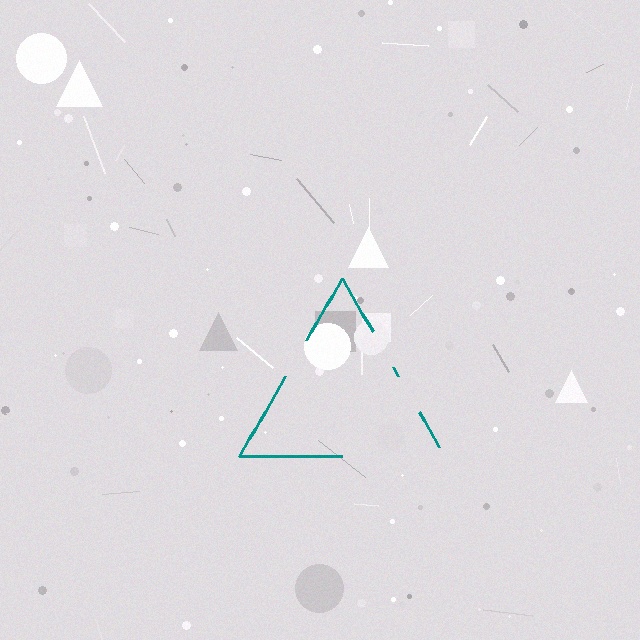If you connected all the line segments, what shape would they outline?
They would outline a triangle.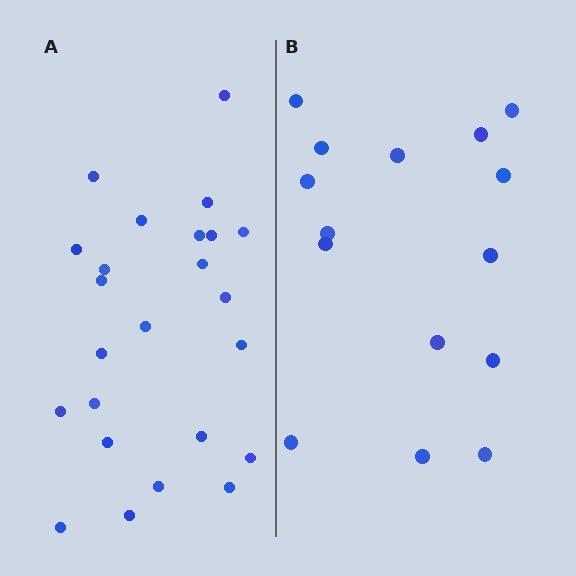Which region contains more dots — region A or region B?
Region A (the left region) has more dots.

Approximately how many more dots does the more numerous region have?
Region A has roughly 8 or so more dots than region B.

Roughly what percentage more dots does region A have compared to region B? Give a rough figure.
About 60% more.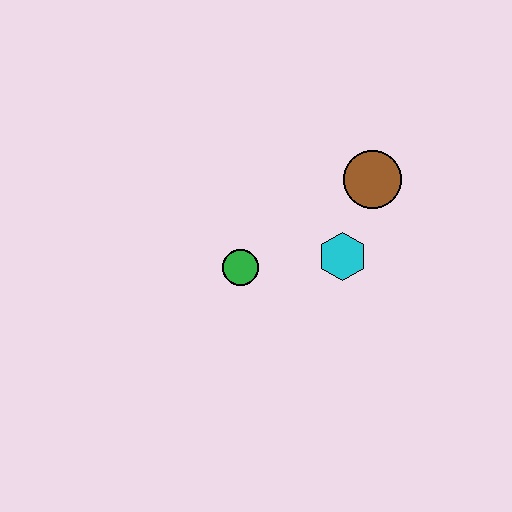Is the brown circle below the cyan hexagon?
No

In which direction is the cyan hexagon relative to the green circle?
The cyan hexagon is to the right of the green circle.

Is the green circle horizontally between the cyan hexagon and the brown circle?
No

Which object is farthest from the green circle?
The brown circle is farthest from the green circle.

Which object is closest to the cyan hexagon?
The brown circle is closest to the cyan hexagon.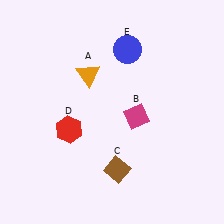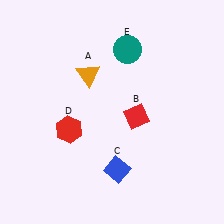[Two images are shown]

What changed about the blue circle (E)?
In Image 1, E is blue. In Image 2, it changed to teal.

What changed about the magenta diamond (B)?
In Image 1, B is magenta. In Image 2, it changed to red.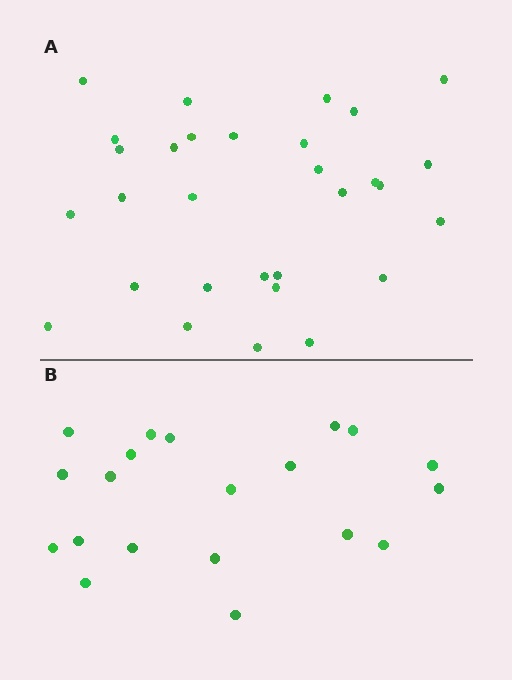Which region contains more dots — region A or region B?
Region A (the top region) has more dots.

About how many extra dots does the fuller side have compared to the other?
Region A has roughly 10 or so more dots than region B.